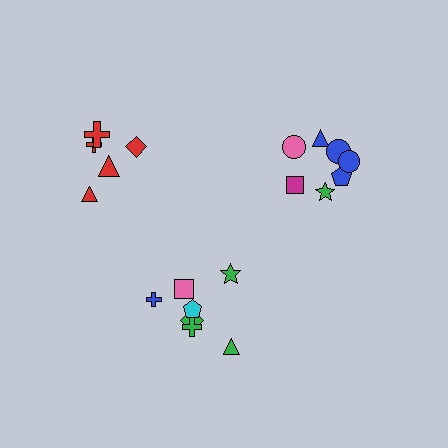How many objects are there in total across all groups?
There are 20 objects.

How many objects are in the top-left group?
There are 5 objects.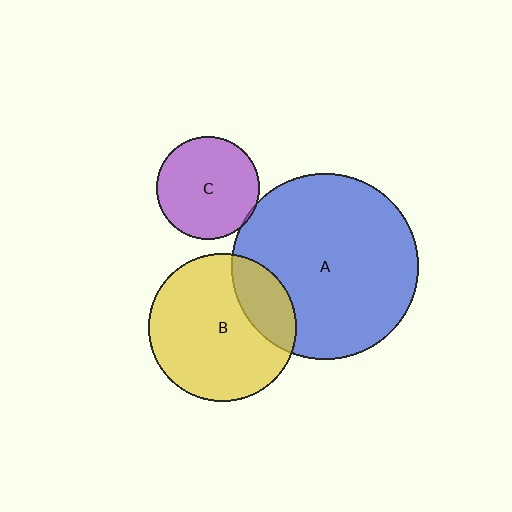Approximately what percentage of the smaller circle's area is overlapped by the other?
Approximately 25%.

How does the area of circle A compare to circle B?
Approximately 1.6 times.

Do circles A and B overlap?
Yes.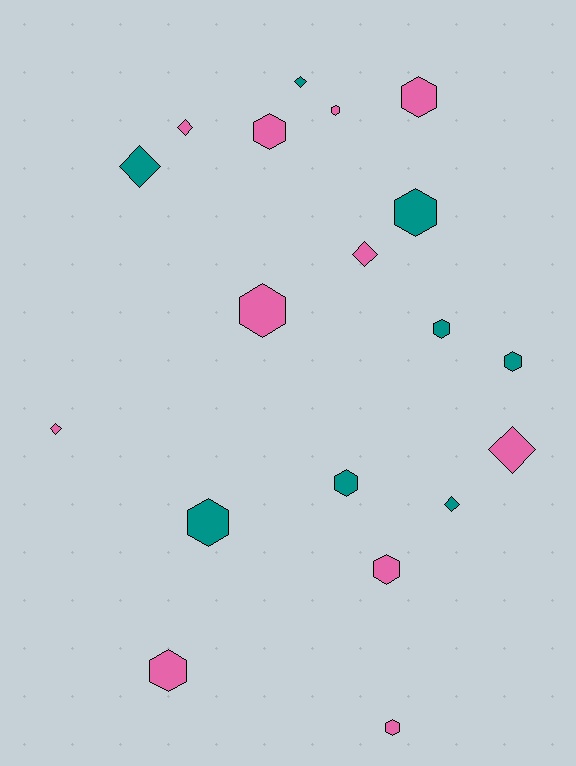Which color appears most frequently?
Pink, with 11 objects.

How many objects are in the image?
There are 19 objects.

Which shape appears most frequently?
Hexagon, with 12 objects.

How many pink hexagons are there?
There are 7 pink hexagons.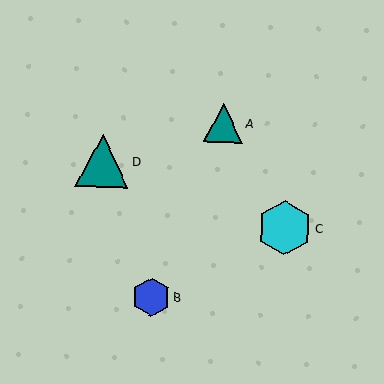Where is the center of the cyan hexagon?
The center of the cyan hexagon is at (285, 228).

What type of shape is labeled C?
Shape C is a cyan hexagon.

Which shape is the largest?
The cyan hexagon (labeled C) is the largest.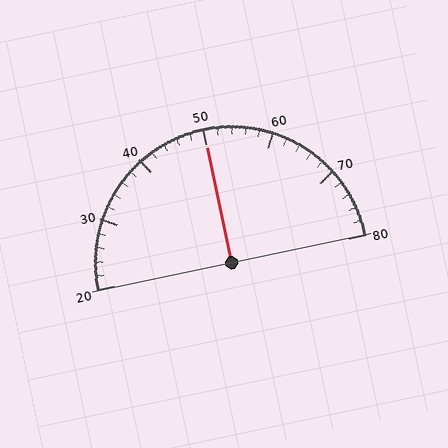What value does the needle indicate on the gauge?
The needle indicates approximately 50.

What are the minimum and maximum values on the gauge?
The gauge ranges from 20 to 80.